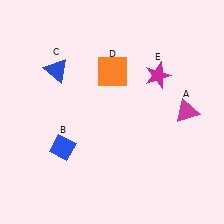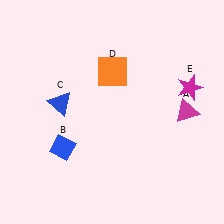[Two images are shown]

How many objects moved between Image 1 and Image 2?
2 objects moved between the two images.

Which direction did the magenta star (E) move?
The magenta star (E) moved right.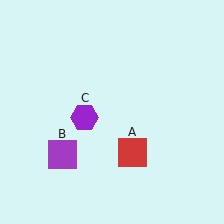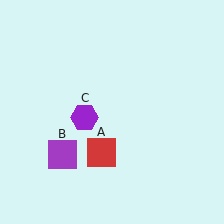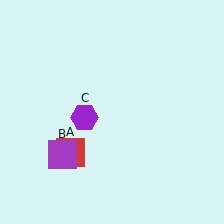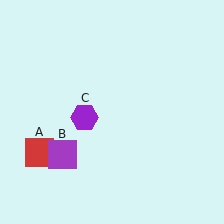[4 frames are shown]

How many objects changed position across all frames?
1 object changed position: red square (object A).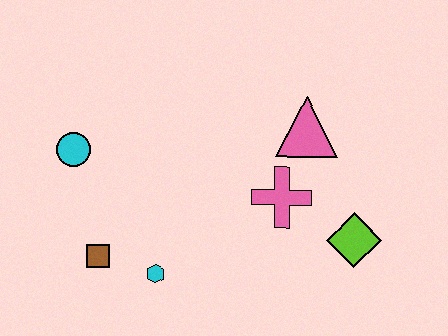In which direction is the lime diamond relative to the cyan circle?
The lime diamond is to the right of the cyan circle.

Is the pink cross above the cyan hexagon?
Yes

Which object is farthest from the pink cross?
The cyan circle is farthest from the pink cross.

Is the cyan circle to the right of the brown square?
No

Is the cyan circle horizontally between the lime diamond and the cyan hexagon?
No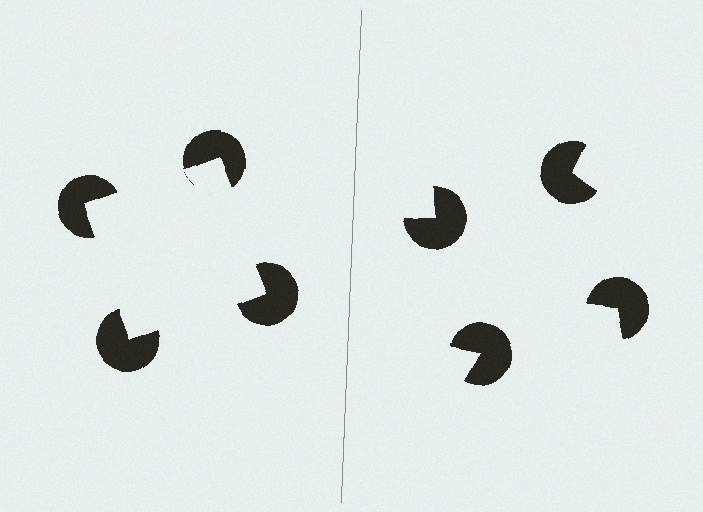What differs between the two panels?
The pac-man discs are positioned identically on both sides; only the wedge orientations differ. On the left they align to a square; on the right they are misaligned.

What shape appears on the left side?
An illusory square.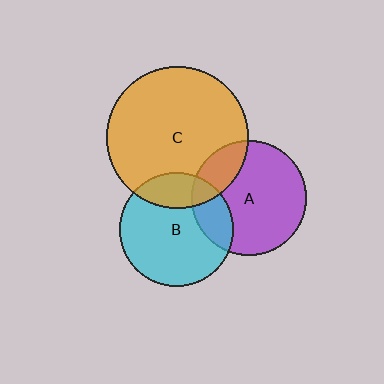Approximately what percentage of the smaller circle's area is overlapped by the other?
Approximately 20%.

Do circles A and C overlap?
Yes.